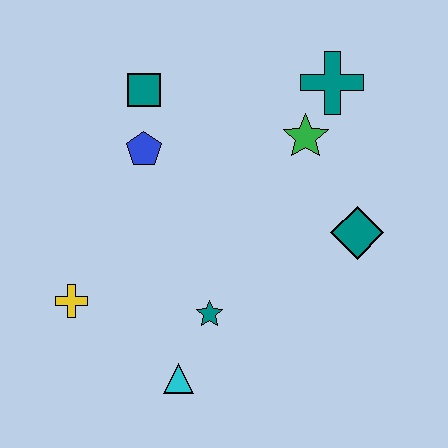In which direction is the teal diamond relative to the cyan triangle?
The teal diamond is to the right of the cyan triangle.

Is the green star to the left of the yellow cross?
No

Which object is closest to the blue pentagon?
The teal square is closest to the blue pentagon.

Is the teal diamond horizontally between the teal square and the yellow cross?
No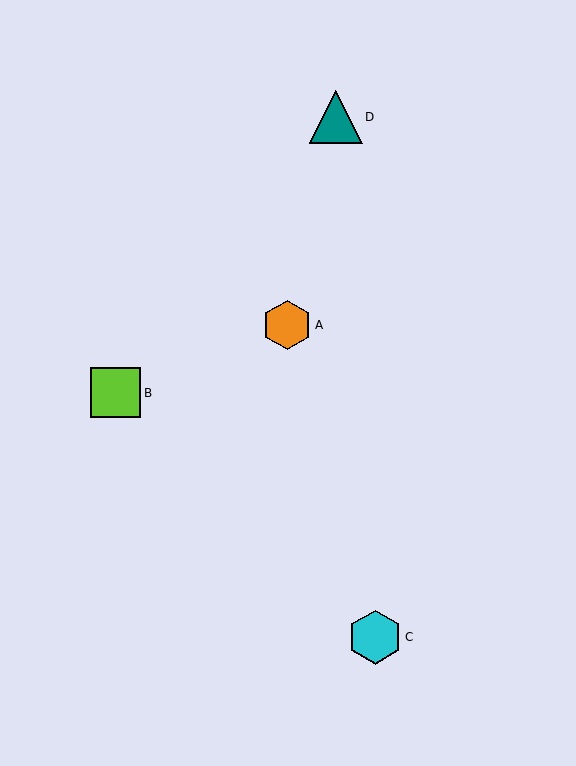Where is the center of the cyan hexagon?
The center of the cyan hexagon is at (375, 637).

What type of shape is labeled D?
Shape D is a teal triangle.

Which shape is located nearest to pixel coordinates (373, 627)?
The cyan hexagon (labeled C) at (375, 637) is nearest to that location.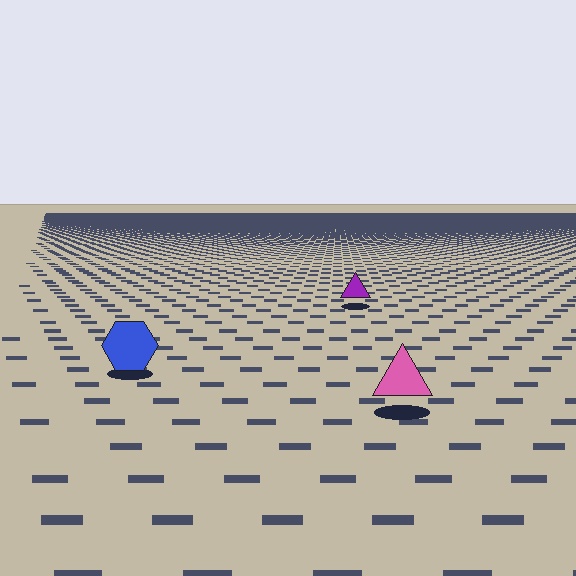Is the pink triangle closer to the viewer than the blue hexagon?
Yes. The pink triangle is closer — you can tell from the texture gradient: the ground texture is coarser near it.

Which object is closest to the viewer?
The pink triangle is closest. The texture marks near it are larger and more spread out.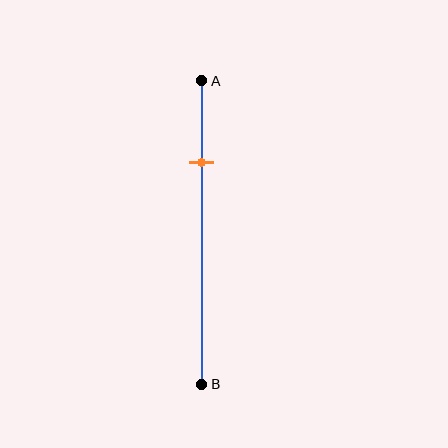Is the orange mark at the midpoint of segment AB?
No, the mark is at about 25% from A, not at the 50% midpoint.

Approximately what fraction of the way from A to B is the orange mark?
The orange mark is approximately 25% of the way from A to B.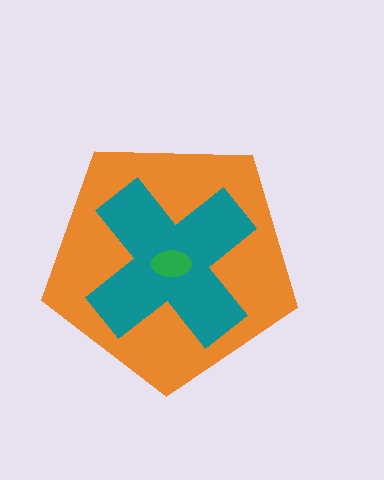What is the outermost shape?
The orange pentagon.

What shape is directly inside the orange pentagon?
The teal cross.